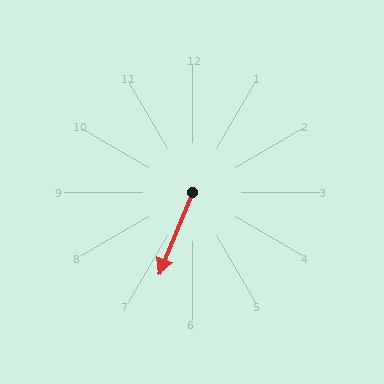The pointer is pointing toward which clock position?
Roughly 7 o'clock.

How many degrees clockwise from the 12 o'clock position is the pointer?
Approximately 202 degrees.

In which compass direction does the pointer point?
South.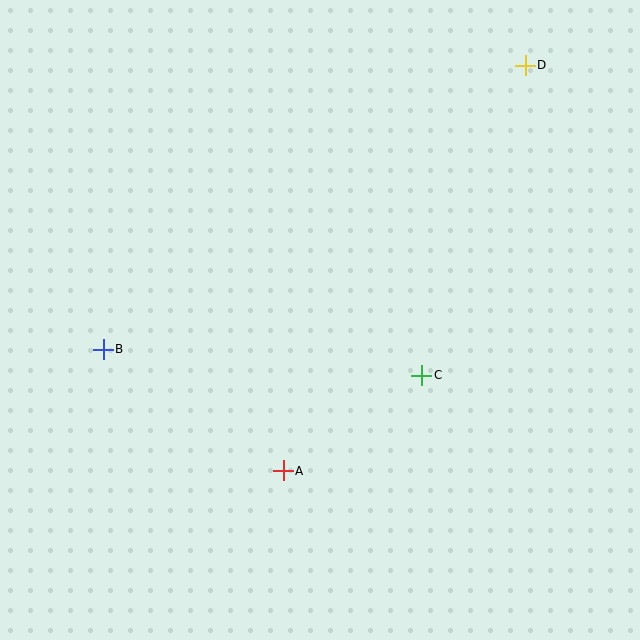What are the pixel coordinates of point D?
Point D is at (525, 65).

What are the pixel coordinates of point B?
Point B is at (103, 349).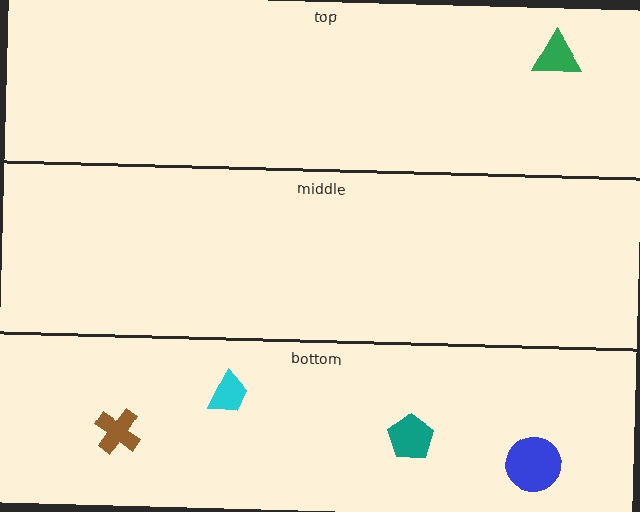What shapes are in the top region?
The green triangle.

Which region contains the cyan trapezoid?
The bottom region.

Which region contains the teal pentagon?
The bottom region.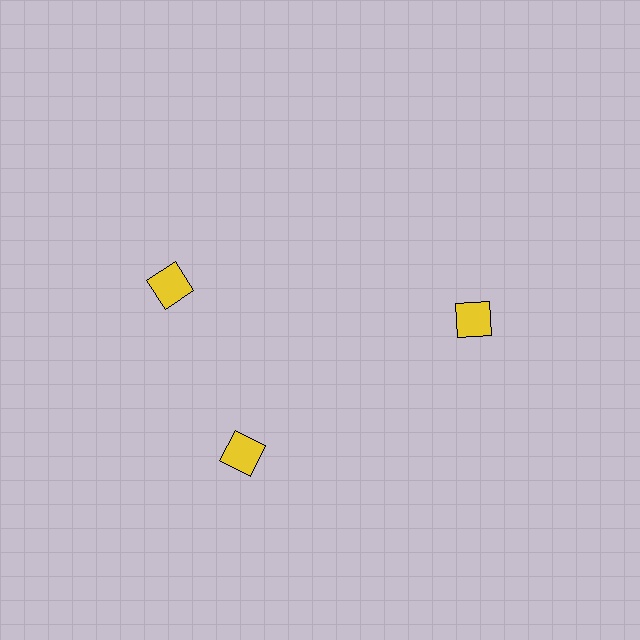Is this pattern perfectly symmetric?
No. The 3 yellow squares are arranged in a ring, but one element near the 11 o'clock position is rotated out of alignment along the ring, breaking the 3-fold rotational symmetry.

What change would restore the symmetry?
The symmetry would be restored by rotating it back into even spacing with its neighbors so that all 3 squares sit at equal angles and equal distance from the center.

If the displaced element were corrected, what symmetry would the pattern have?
It would have 3-fold rotational symmetry — the pattern would map onto itself every 120 degrees.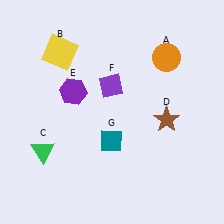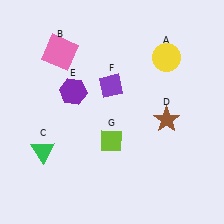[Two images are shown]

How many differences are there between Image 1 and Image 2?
There are 3 differences between the two images.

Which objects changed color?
A changed from orange to yellow. B changed from yellow to pink. G changed from teal to lime.